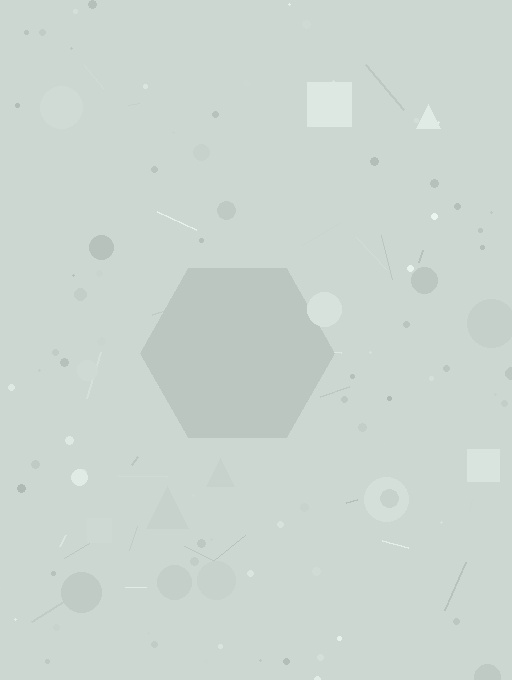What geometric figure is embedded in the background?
A hexagon is embedded in the background.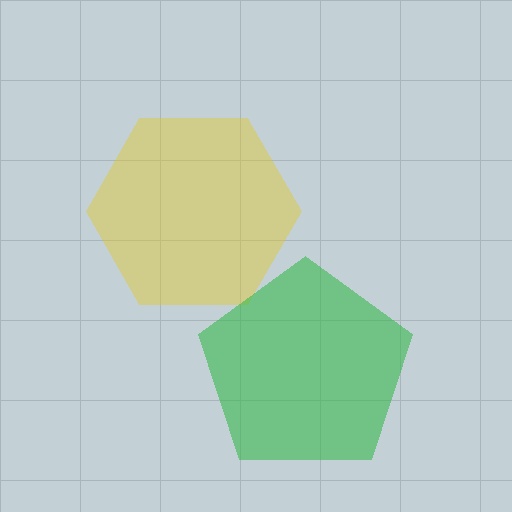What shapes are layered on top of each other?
The layered shapes are: a yellow hexagon, a green pentagon.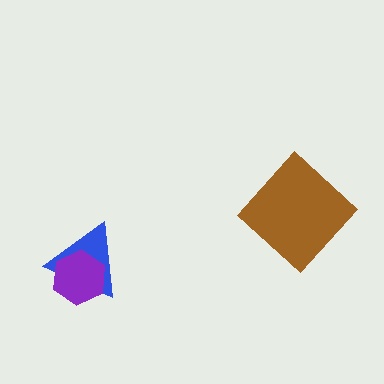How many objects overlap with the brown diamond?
0 objects overlap with the brown diamond.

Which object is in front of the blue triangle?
The purple hexagon is in front of the blue triangle.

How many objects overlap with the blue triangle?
1 object overlaps with the blue triangle.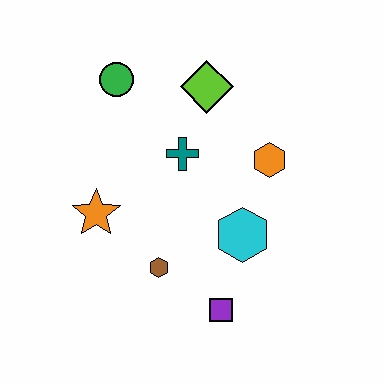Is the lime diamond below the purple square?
No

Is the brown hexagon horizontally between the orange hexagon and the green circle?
Yes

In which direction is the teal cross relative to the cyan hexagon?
The teal cross is above the cyan hexagon.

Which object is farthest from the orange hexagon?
The orange star is farthest from the orange hexagon.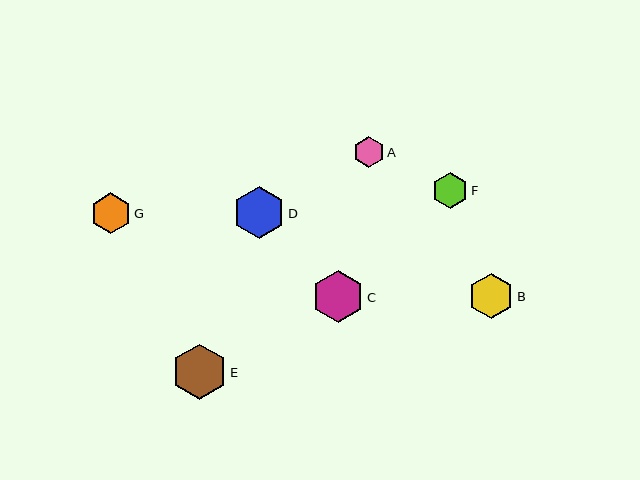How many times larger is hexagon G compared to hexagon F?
Hexagon G is approximately 1.1 times the size of hexagon F.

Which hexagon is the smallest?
Hexagon A is the smallest with a size of approximately 31 pixels.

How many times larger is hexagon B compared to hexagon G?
Hexagon B is approximately 1.1 times the size of hexagon G.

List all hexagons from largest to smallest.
From largest to smallest: E, C, D, B, G, F, A.